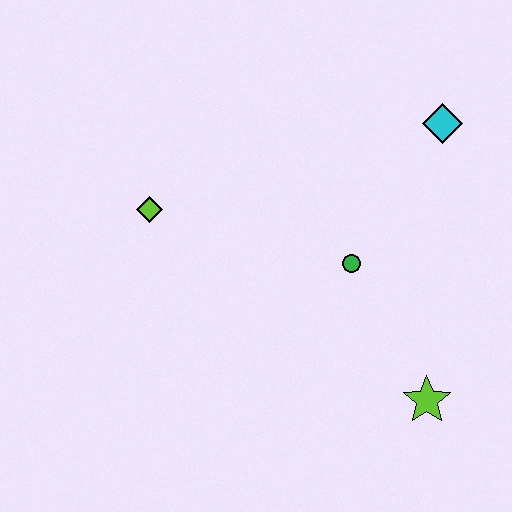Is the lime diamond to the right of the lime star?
No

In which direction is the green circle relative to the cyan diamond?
The green circle is below the cyan diamond.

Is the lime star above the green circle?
No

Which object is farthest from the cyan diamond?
The lime diamond is farthest from the cyan diamond.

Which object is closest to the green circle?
The lime star is closest to the green circle.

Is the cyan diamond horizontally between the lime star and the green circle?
No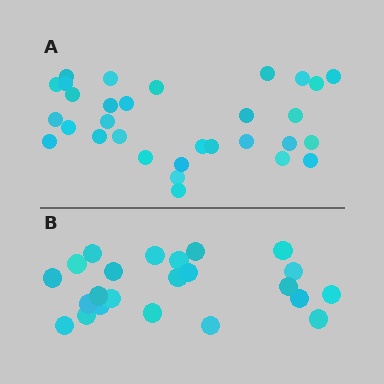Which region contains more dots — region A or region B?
Region A (the top region) has more dots.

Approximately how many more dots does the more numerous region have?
Region A has roughly 8 or so more dots than region B.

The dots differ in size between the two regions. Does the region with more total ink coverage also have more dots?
No. Region B has more total ink coverage because its dots are larger, but region A actually contains more individual dots. Total area can be misleading — the number of items is what matters here.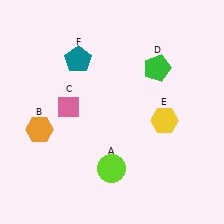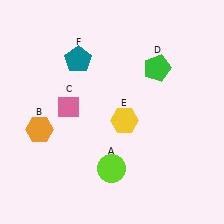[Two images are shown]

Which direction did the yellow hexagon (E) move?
The yellow hexagon (E) moved left.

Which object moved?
The yellow hexagon (E) moved left.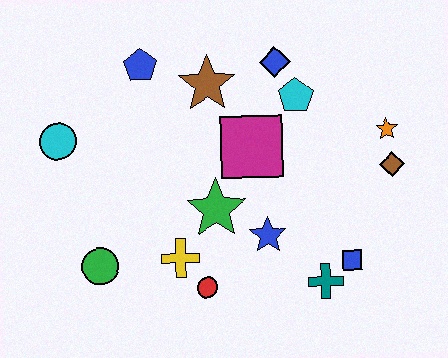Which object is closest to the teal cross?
The blue square is closest to the teal cross.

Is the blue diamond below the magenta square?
No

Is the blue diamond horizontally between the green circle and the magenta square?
No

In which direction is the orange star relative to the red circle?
The orange star is to the right of the red circle.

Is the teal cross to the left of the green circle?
No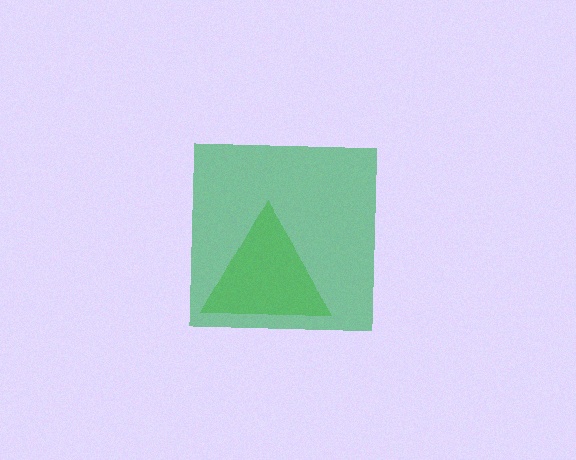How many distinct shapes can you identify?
There are 2 distinct shapes: a lime triangle, a green square.